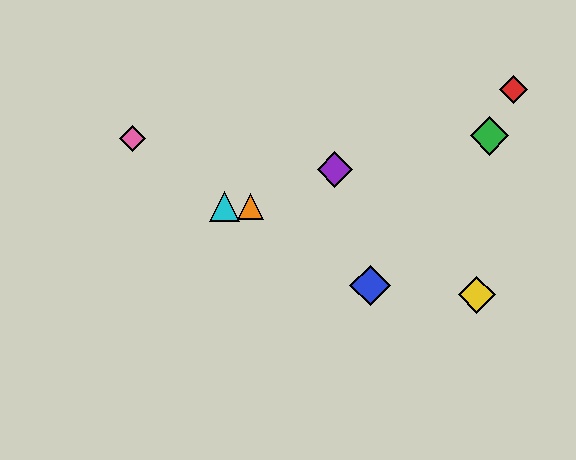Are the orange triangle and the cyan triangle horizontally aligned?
Yes, both are at y≈206.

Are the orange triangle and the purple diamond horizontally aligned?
No, the orange triangle is at y≈206 and the purple diamond is at y≈169.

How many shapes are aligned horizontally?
2 shapes (the orange triangle, the cyan triangle) are aligned horizontally.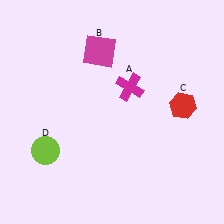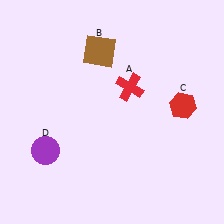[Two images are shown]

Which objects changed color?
A changed from magenta to red. B changed from magenta to brown. D changed from lime to purple.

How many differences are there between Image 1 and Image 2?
There are 3 differences between the two images.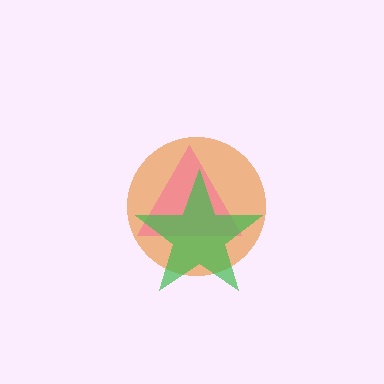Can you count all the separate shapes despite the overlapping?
Yes, there are 3 separate shapes.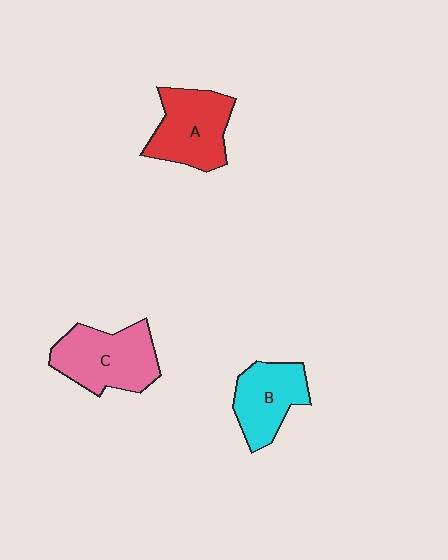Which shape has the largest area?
Shape C (pink).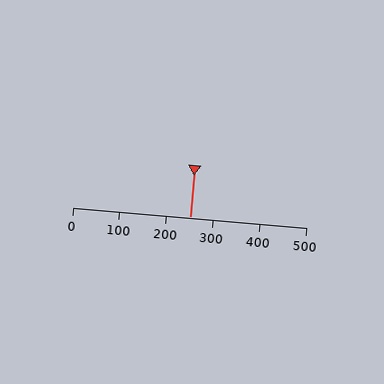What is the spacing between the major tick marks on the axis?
The major ticks are spaced 100 apart.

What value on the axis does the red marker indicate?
The marker indicates approximately 250.